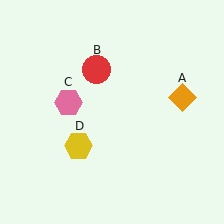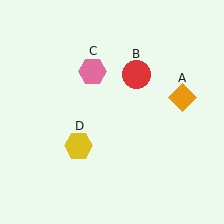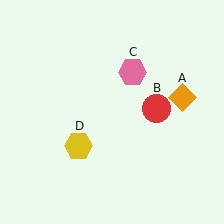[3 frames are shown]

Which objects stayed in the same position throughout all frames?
Orange diamond (object A) and yellow hexagon (object D) remained stationary.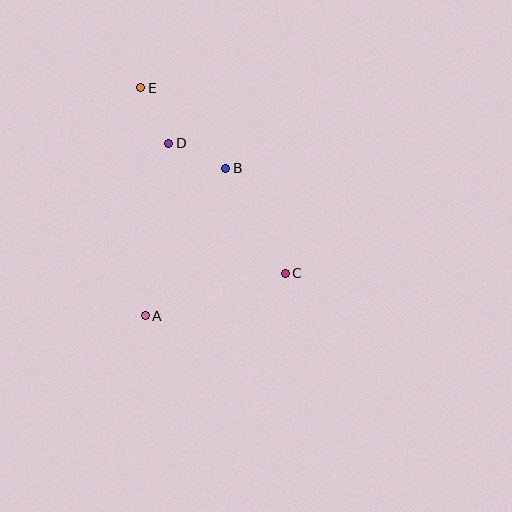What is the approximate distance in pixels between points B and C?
The distance between B and C is approximately 121 pixels.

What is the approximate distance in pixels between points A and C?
The distance between A and C is approximately 146 pixels.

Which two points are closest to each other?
Points B and D are closest to each other.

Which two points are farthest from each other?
Points C and E are farthest from each other.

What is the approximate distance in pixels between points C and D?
The distance between C and D is approximately 174 pixels.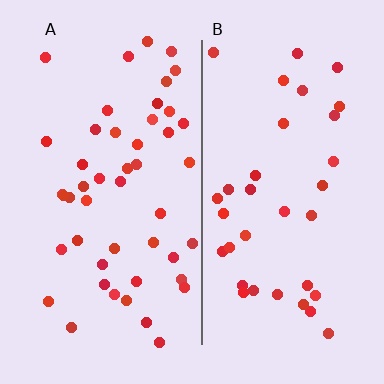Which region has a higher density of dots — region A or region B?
A (the left).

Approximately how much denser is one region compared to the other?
Approximately 1.4× — region A over region B.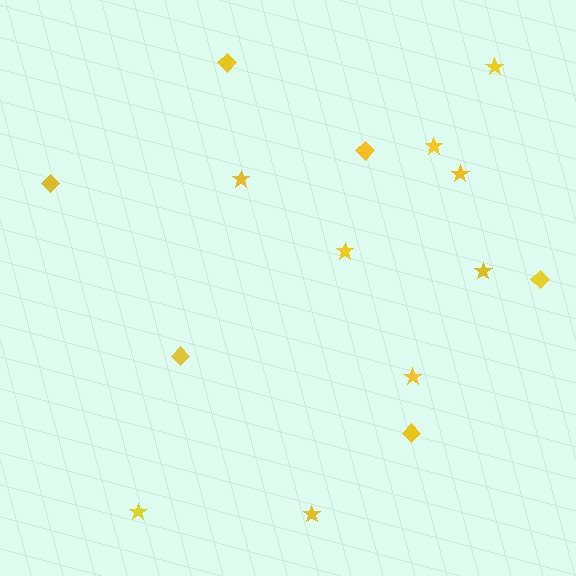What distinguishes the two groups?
There are 2 groups: one group of stars (9) and one group of diamonds (6).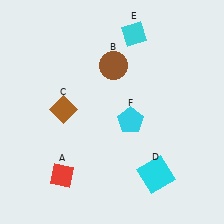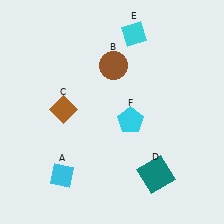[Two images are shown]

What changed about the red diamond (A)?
In Image 1, A is red. In Image 2, it changed to cyan.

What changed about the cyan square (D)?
In Image 1, D is cyan. In Image 2, it changed to teal.